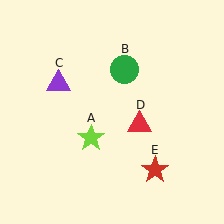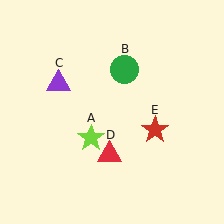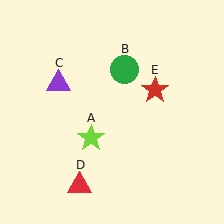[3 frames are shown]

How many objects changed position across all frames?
2 objects changed position: red triangle (object D), red star (object E).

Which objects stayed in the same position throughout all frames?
Lime star (object A) and green circle (object B) and purple triangle (object C) remained stationary.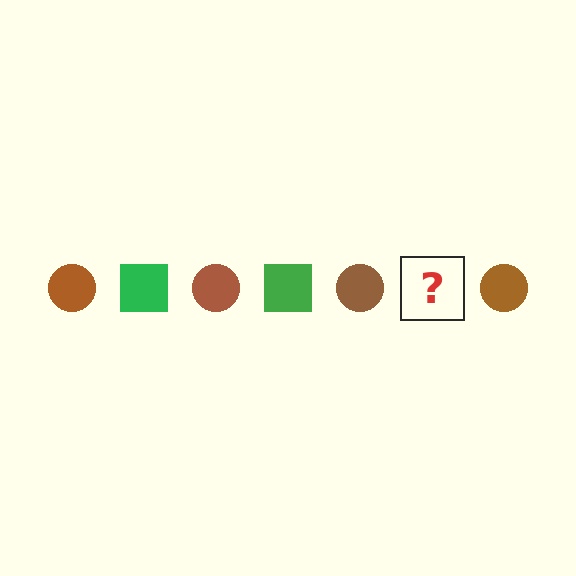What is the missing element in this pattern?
The missing element is a green square.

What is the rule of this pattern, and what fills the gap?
The rule is that the pattern alternates between brown circle and green square. The gap should be filled with a green square.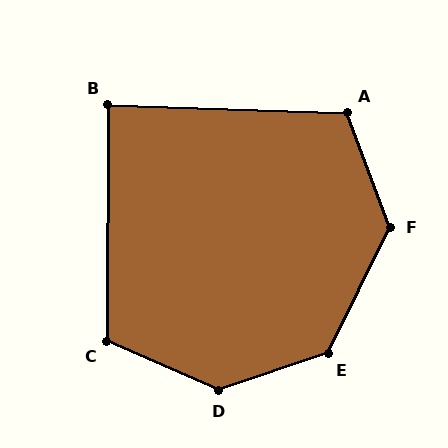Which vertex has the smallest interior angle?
B, at approximately 89 degrees.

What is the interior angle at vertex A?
Approximately 112 degrees (obtuse).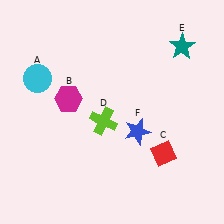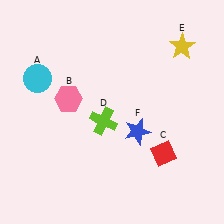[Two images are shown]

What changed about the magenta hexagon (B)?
In Image 1, B is magenta. In Image 2, it changed to pink.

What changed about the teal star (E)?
In Image 1, E is teal. In Image 2, it changed to yellow.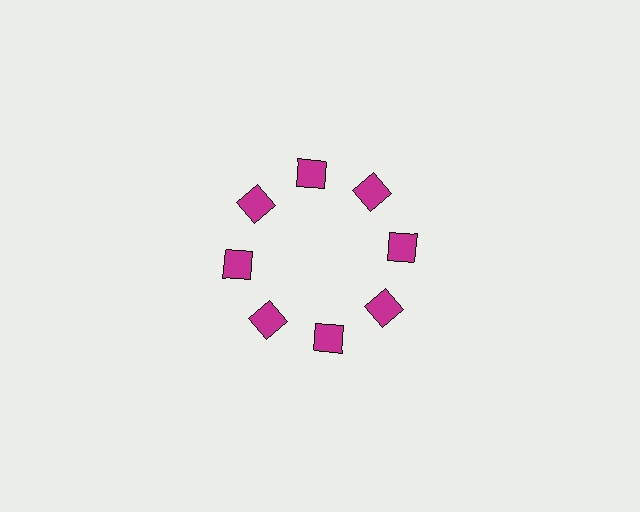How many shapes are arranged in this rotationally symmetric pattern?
There are 8 shapes, arranged in 8 groups of 1.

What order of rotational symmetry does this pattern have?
This pattern has 8-fold rotational symmetry.